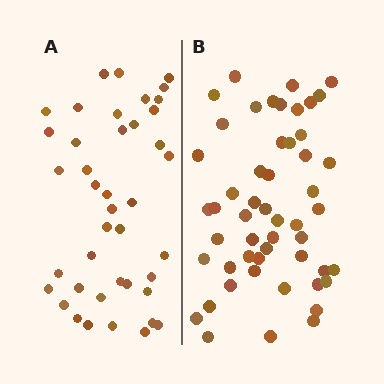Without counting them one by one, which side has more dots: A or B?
Region B (the right region) has more dots.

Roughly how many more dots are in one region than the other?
Region B has roughly 12 or so more dots than region A.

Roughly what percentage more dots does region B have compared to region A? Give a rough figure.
About 25% more.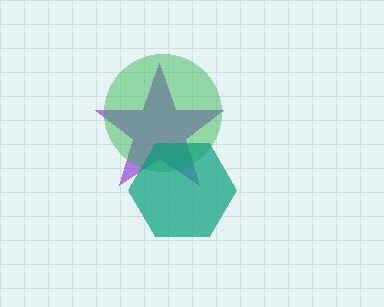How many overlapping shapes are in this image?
There are 3 overlapping shapes in the image.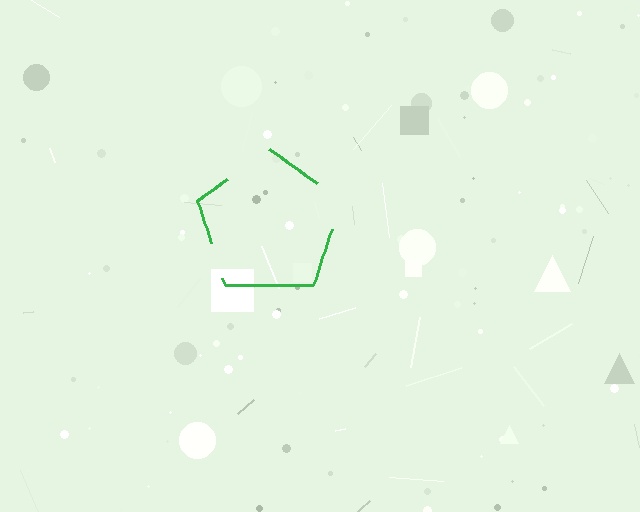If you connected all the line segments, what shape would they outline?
They would outline a pentagon.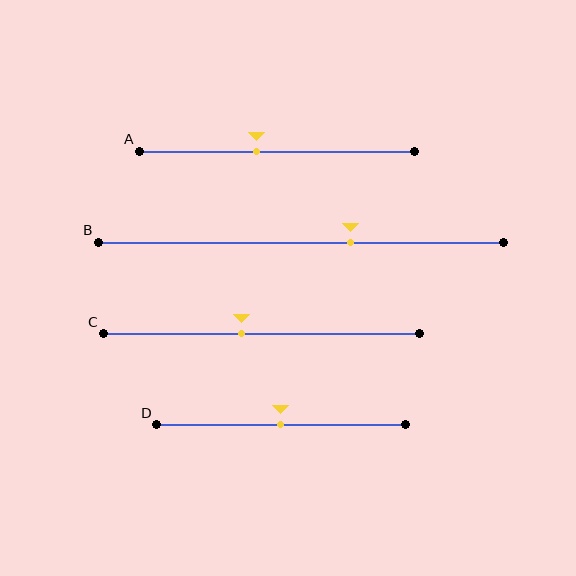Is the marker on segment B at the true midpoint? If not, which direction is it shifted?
No, the marker on segment B is shifted to the right by about 12% of the segment length.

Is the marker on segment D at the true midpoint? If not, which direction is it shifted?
Yes, the marker on segment D is at the true midpoint.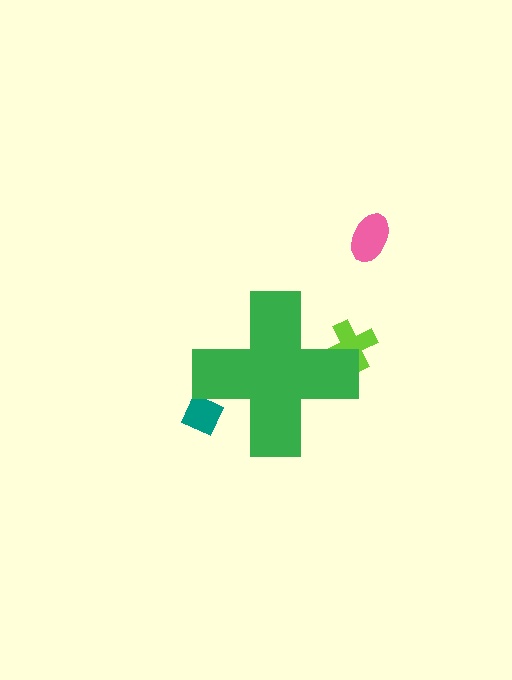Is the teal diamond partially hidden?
Yes, the teal diamond is partially hidden behind the green cross.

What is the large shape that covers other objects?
A green cross.